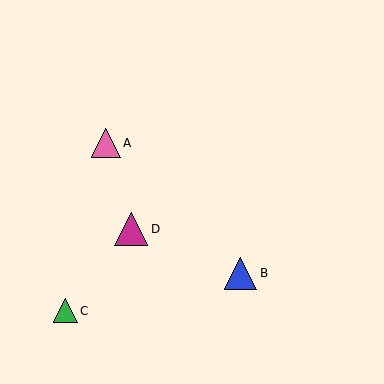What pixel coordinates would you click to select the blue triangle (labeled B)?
Click at (241, 273) to select the blue triangle B.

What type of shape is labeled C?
Shape C is a green triangle.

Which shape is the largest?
The magenta triangle (labeled D) is the largest.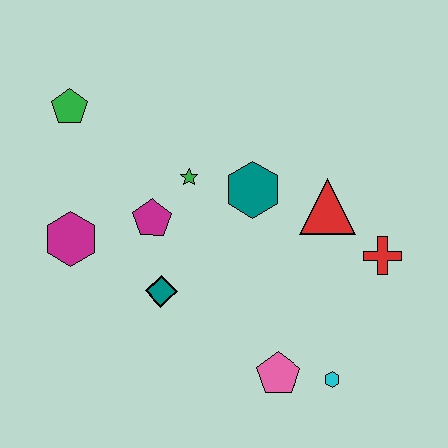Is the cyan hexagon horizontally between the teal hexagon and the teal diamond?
No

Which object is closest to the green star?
The magenta pentagon is closest to the green star.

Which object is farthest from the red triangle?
The green pentagon is farthest from the red triangle.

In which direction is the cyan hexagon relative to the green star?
The cyan hexagon is below the green star.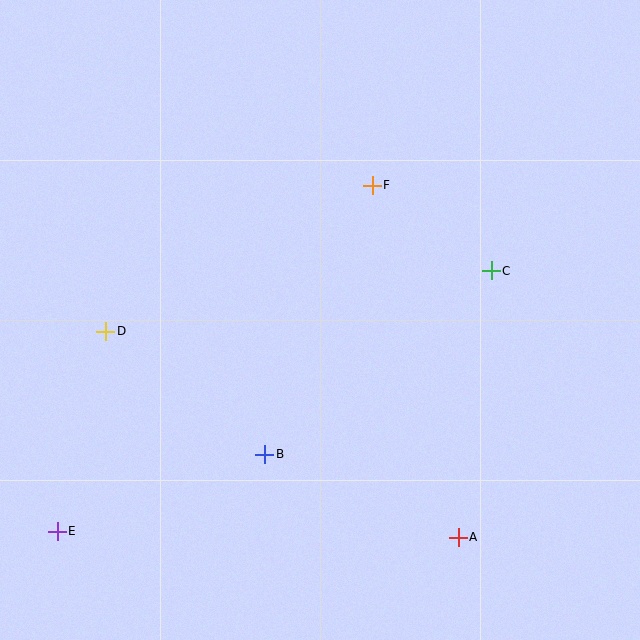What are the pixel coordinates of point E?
Point E is at (57, 531).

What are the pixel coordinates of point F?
Point F is at (372, 185).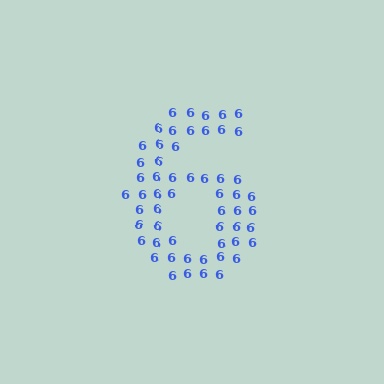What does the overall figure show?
The overall figure shows the digit 6.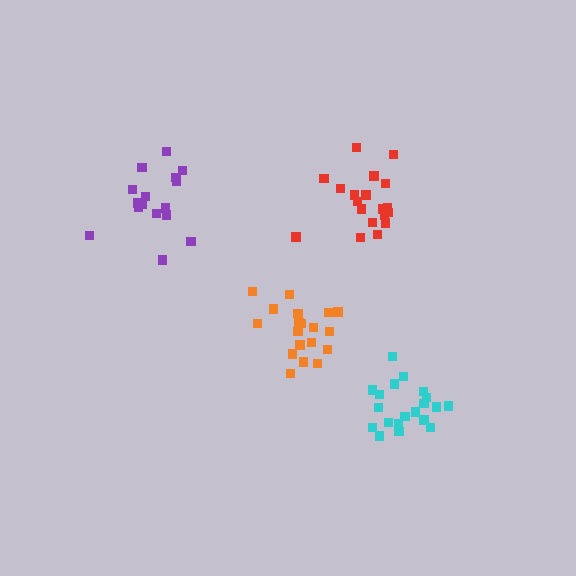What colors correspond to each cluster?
The clusters are colored: purple, red, orange, cyan.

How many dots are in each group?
Group 1: 16 dots, Group 2: 19 dots, Group 3: 19 dots, Group 4: 20 dots (74 total).